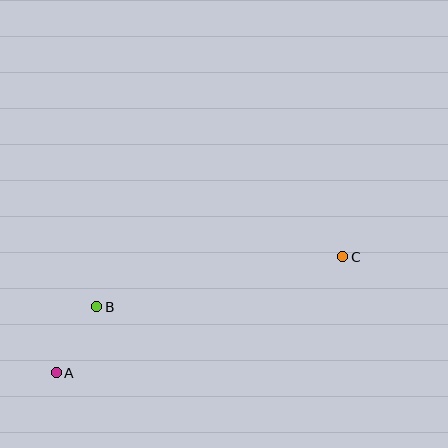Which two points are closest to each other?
Points A and B are closest to each other.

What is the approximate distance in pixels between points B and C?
The distance between B and C is approximately 251 pixels.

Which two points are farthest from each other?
Points A and C are farthest from each other.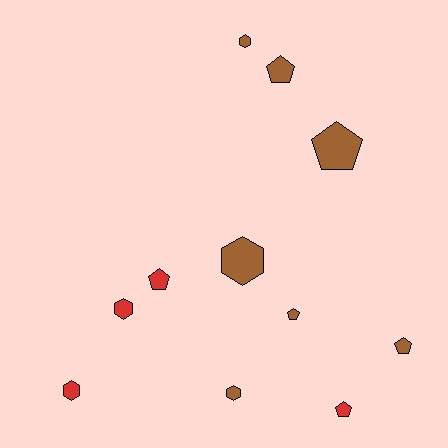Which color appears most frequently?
Brown, with 7 objects.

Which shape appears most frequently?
Pentagon, with 6 objects.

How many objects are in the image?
There are 11 objects.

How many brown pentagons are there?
There are 4 brown pentagons.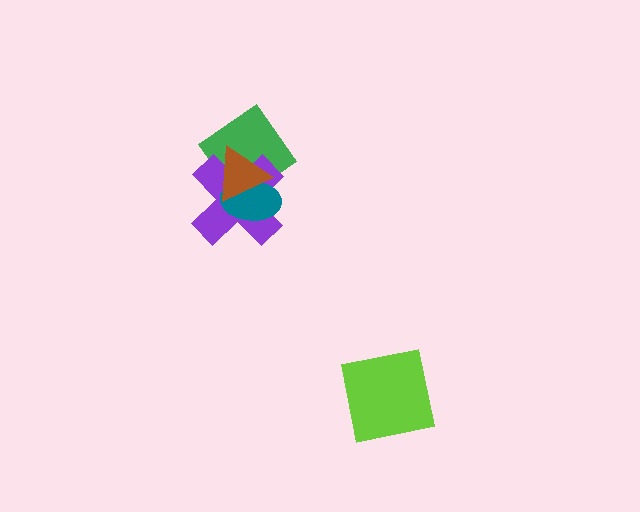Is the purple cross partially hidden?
Yes, it is partially covered by another shape.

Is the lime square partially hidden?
No, no other shape covers it.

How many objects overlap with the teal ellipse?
3 objects overlap with the teal ellipse.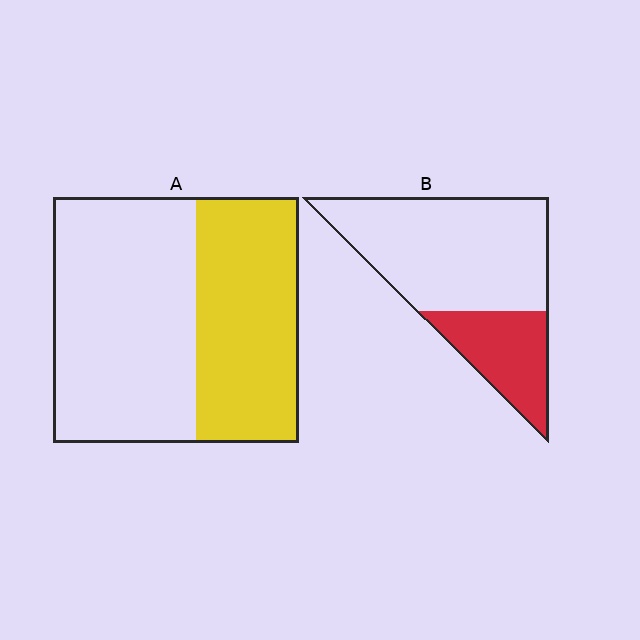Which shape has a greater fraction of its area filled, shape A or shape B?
Shape A.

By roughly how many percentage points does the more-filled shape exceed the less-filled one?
By roughly 15 percentage points (A over B).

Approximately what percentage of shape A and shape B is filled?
A is approximately 40% and B is approximately 30%.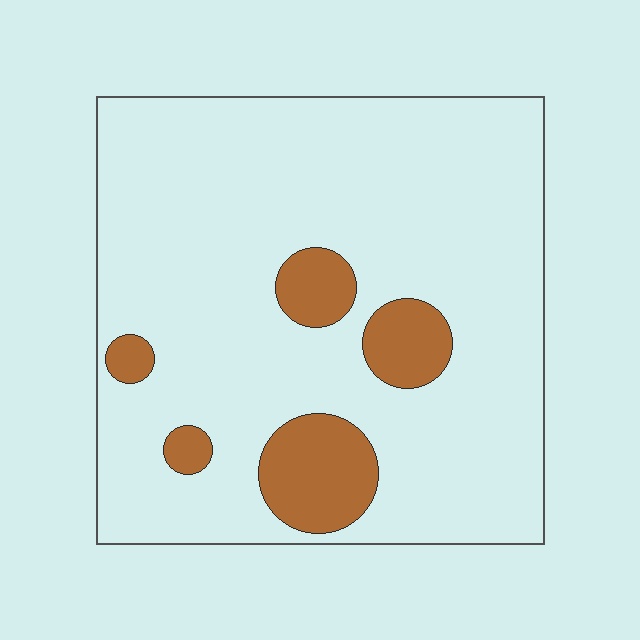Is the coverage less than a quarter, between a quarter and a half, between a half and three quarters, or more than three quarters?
Less than a quarter.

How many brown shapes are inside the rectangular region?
5.